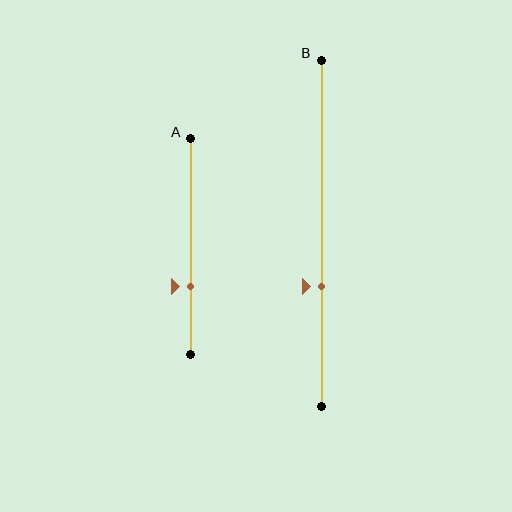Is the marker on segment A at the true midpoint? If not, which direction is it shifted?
No, the marker on segment A is shifted downward by about 18% of the segment length.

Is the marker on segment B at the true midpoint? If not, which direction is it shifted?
No, the marker on segment B is shifted downward by about 16% of the segment length.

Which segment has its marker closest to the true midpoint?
Segment B has its marker closest to the true midpoint.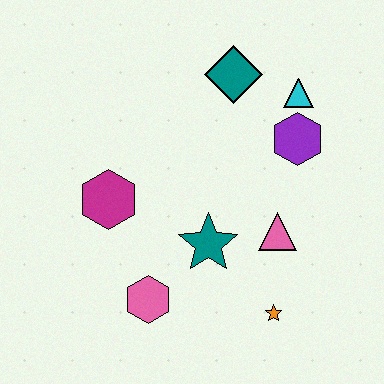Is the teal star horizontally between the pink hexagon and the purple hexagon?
Yes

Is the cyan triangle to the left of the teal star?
No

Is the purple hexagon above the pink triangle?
Yes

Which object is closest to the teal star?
The pink triangle is closest to the teal star.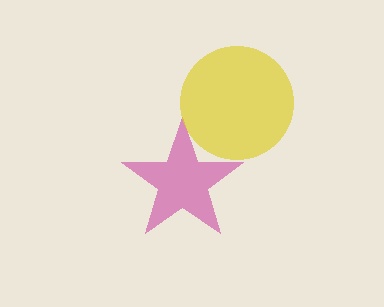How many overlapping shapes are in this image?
There are 2 overlapping shapes in the image.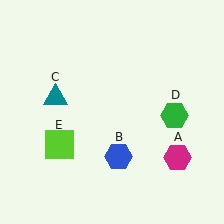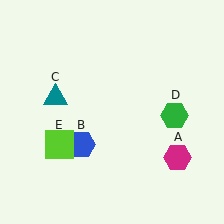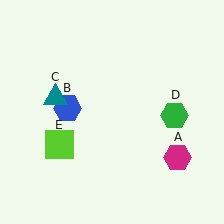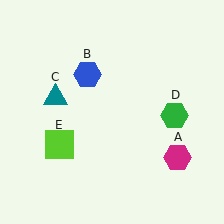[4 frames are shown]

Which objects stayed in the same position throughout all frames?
Magenta hexagon (object A) and teal triangle (object C) and green hexagon (object D) and lime square (object E) remained stationary.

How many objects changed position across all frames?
1 object changed position: blue hexagon (object B).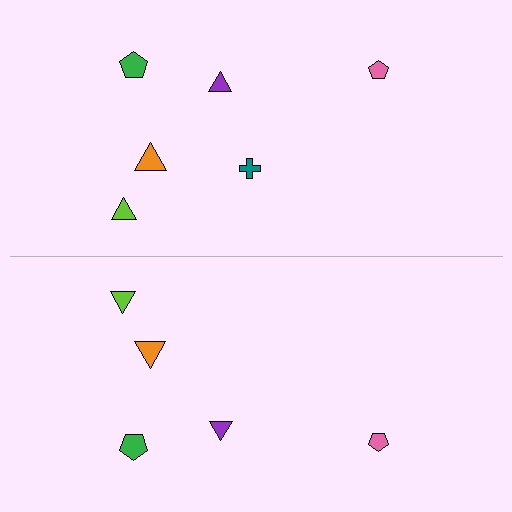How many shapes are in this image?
There are 11 shapes in this image.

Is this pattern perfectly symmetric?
No, the pattern is not perfectly symmetric. A teal cross is missing from the bottom side.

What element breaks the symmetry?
A teal cross is missing from the bottom side.